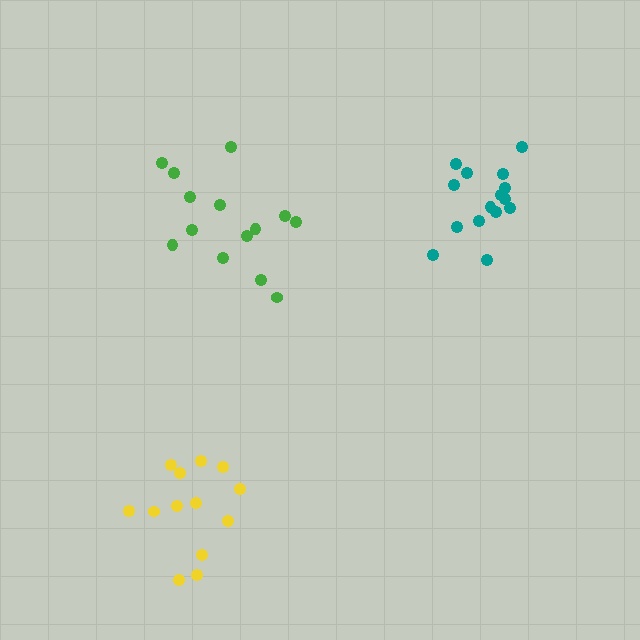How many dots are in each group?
Group 1: 16 dots, Group 2: 13 dots, Group 3: 14 dots (43 total).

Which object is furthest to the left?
The yellow cluster is leftmost.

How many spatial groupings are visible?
There are 3 spatial groupings.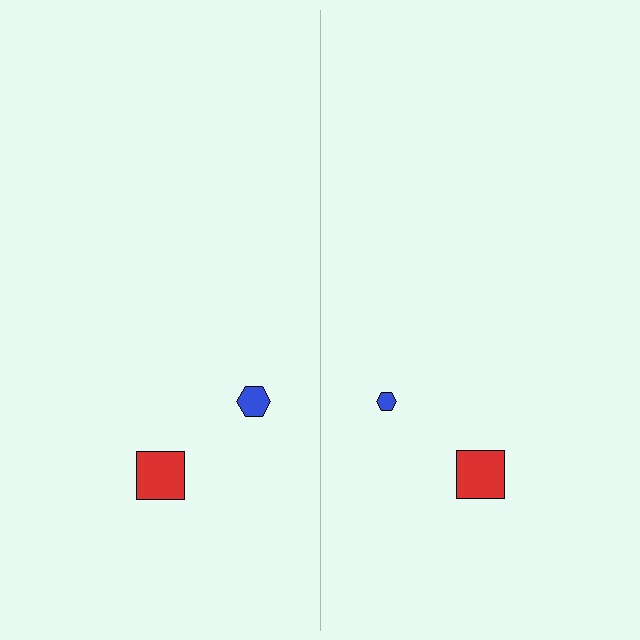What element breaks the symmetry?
The blue hexagon on the right side has a different size than its mirror counterpart.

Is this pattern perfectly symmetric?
No, the pattern is not perfectly symmetric. The blue hexagon on the right side has a different size than its mirror counterpart.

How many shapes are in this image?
There are 4 shapes in this image.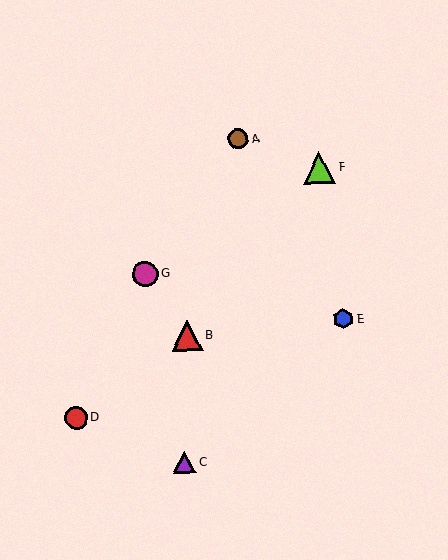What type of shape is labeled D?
Shape D is a red circle.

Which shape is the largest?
The lime triangle (labeled F) is the largest.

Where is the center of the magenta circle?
The center of the magenta circle is at (145, 274).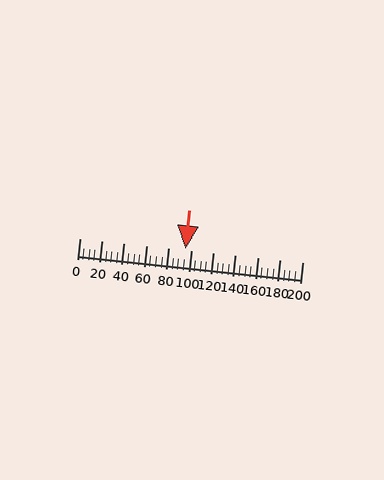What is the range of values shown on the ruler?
The ruler shows values from 0 to 200.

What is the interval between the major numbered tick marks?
The major tick marks are spaced 20 units apart.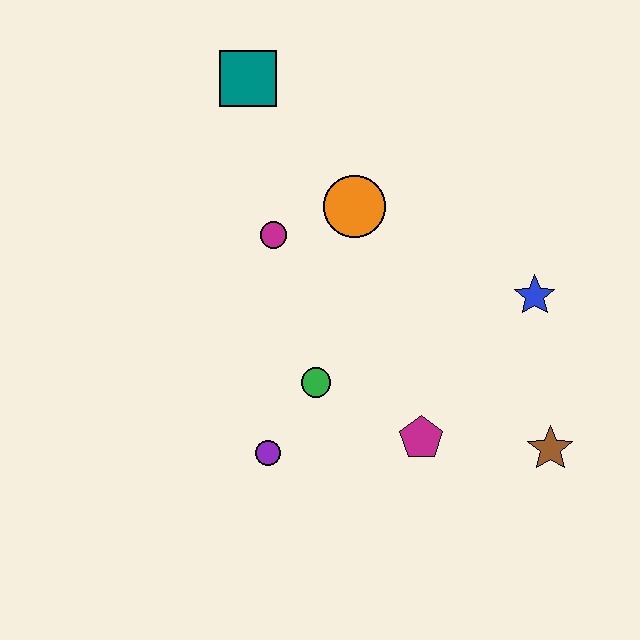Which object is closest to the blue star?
The brown star is closest to the blue star.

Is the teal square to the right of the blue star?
No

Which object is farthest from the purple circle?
The teal square is farthest from the purple circle.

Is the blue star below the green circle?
No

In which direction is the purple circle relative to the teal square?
The purple circle is below the teal square.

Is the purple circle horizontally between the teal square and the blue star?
Yes